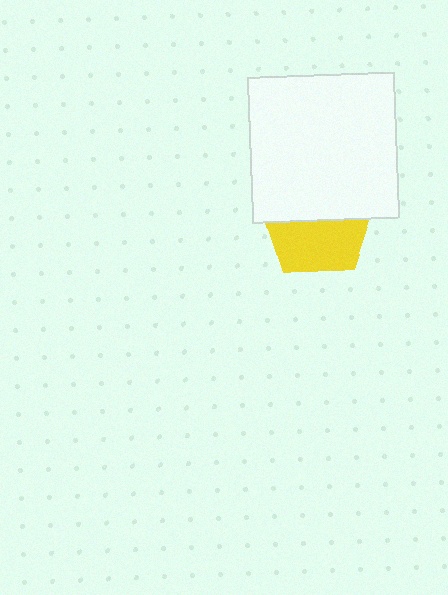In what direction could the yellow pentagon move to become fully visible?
The yellow pentagon could move down. That would shift it out from behind the white square entirely.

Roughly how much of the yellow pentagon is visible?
About half of it is visible (roughly 49%).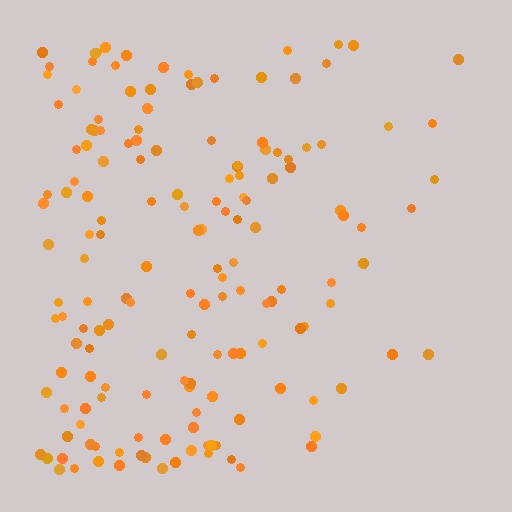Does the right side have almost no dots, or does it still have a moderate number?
Still a moderate number, just noticeably fewer than the left.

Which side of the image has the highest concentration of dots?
The left.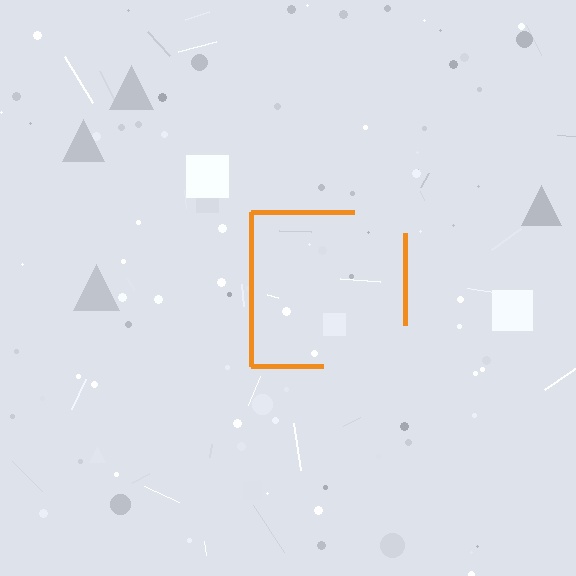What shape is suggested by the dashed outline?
The dashed outline suggests a square.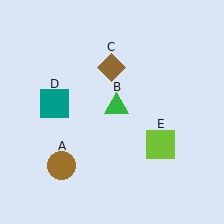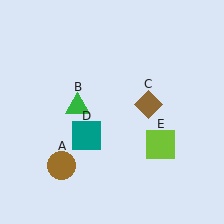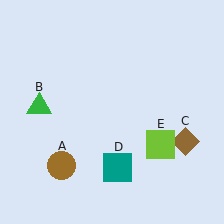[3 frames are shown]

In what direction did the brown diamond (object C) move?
The brown diamond (object C) moved down and to the right.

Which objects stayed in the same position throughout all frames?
Brown circle (object A) and lime square (object E) remained stationary.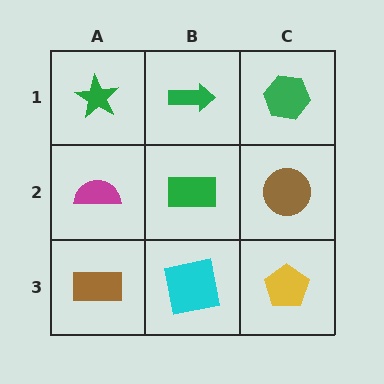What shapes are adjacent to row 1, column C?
A brown circle (row 2, column C), a green arrow (row 1, column B).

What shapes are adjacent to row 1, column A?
A magenta semicircle (row 2, column A), a green arrow (row 1, column B).